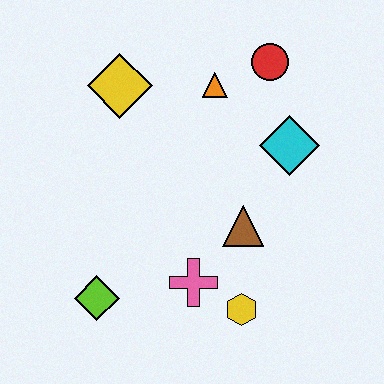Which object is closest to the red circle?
The orange triangle is closest to the red circle.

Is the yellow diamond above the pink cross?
Yes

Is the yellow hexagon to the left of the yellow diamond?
No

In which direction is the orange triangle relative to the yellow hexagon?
The orange triangle is above the yellow hexagon.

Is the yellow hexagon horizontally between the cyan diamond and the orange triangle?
Yes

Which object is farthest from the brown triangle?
The yellow diamond is farthest from the brown triangle.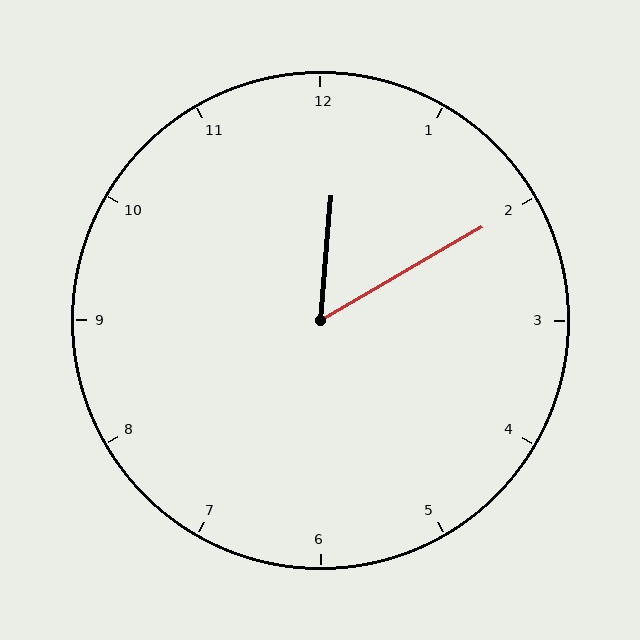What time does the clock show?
12:10.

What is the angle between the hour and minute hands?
Approximately 55 degrees.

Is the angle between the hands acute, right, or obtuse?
It is acute.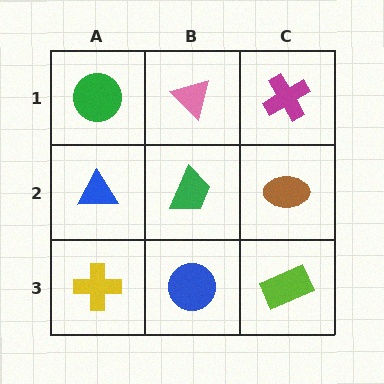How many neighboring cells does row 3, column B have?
3.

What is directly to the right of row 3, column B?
A lime rectangle.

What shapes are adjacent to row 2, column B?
A pink triangle (row 1, column B), a blue circle (row 3, column B), a blue triangle (row 2, column A), a brown ellipse (row 2, column C).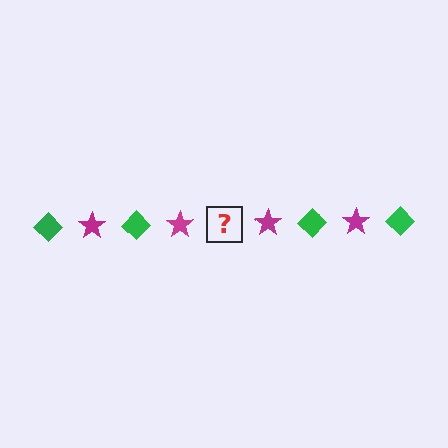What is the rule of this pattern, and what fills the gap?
The rule is that the pattern alternates between green diamond and magenta star. The gap should be filled with a green diamond.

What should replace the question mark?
The question mark should be replaced with a green diamond.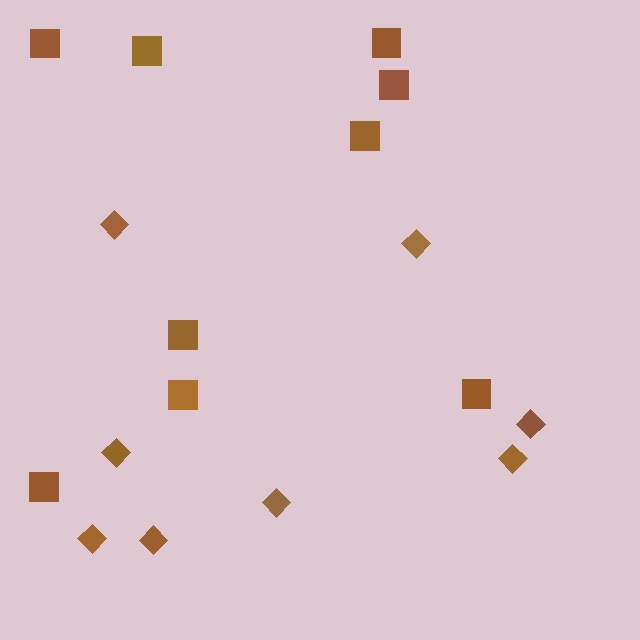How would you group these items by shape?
There are 2 groups: one group of squares (9) and one group of diamonds (8).